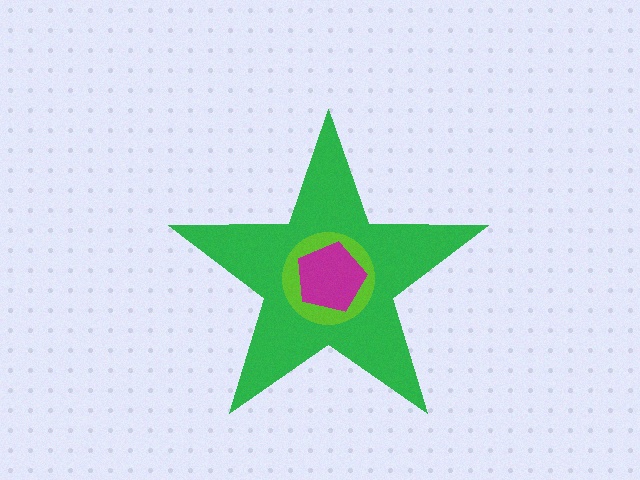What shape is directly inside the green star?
The lime circle.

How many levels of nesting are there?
3.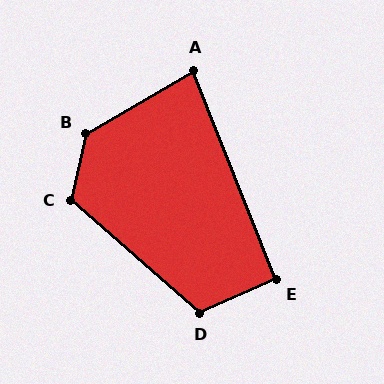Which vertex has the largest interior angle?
B, at approximately 133 degrees.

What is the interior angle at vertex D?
Approximately 115 degrees (obtuse).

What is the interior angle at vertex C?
Approximately 119 degrees (obtuse).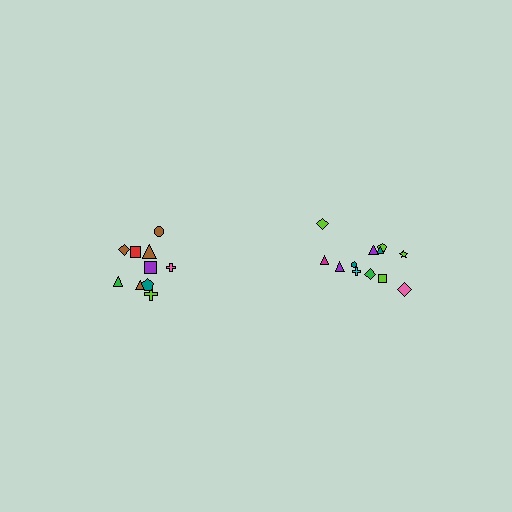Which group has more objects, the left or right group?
The right group.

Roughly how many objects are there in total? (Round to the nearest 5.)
Roughly 20 objects in total.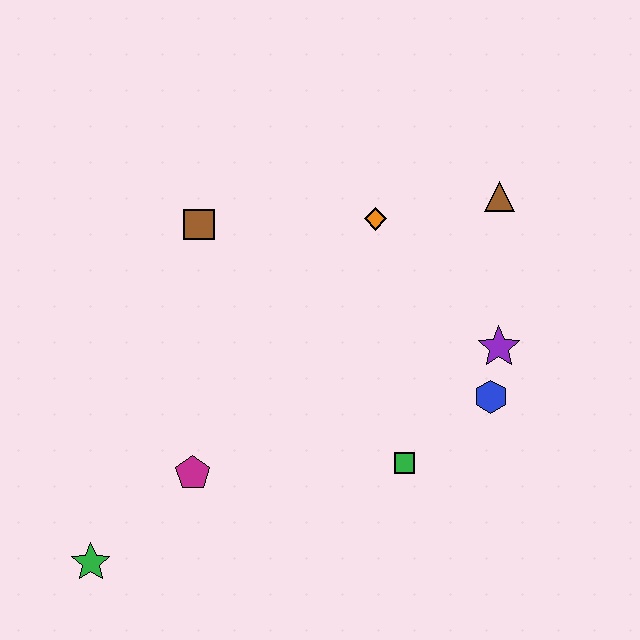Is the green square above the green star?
Yes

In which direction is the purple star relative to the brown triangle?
The purple star is below the brown triangle.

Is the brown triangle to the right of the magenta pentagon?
Yes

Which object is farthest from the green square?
The green star is farthest from the green square.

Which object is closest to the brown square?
The orange diamond is closest to the brown square.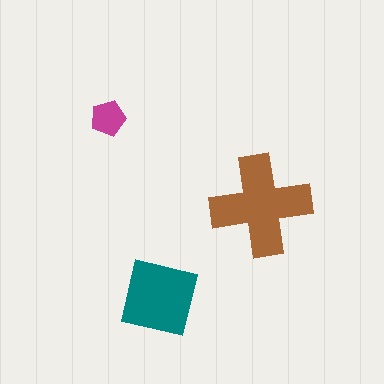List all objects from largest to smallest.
The brown cross, the teal square, the magenta pentagon.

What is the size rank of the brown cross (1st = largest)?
1st.